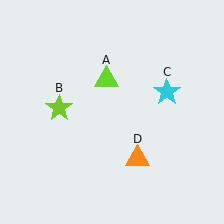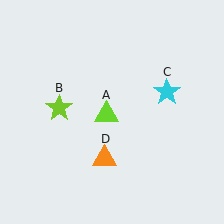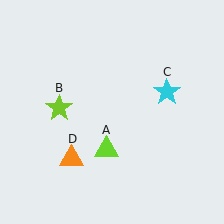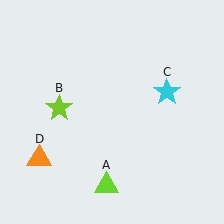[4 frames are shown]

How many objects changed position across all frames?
2 objects changed position: lime triangle (object A), orange triangle (object D).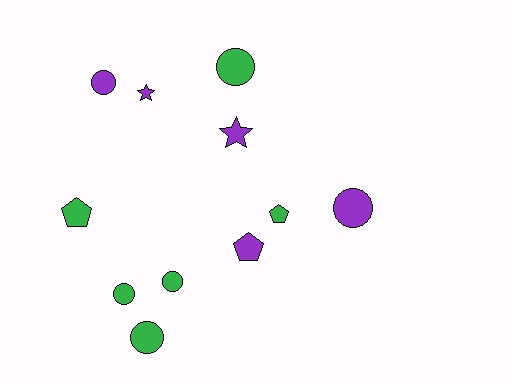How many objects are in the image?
There are 11 objects.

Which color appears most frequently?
Green, with 6 objects.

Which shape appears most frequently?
Circle, with 6 objects.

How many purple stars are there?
There are 2 purple stars.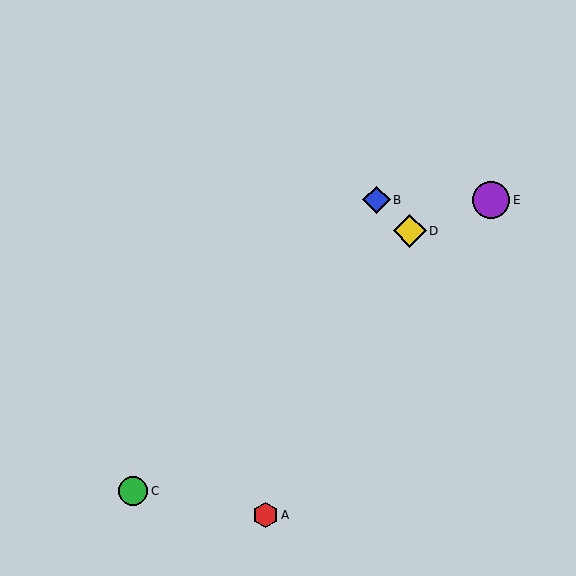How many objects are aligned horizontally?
2 objects (B, E) are aligned horizontally.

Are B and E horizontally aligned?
Yes, both are at y≈200.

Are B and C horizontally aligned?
No, B is at y≈200 and C is at y≈491.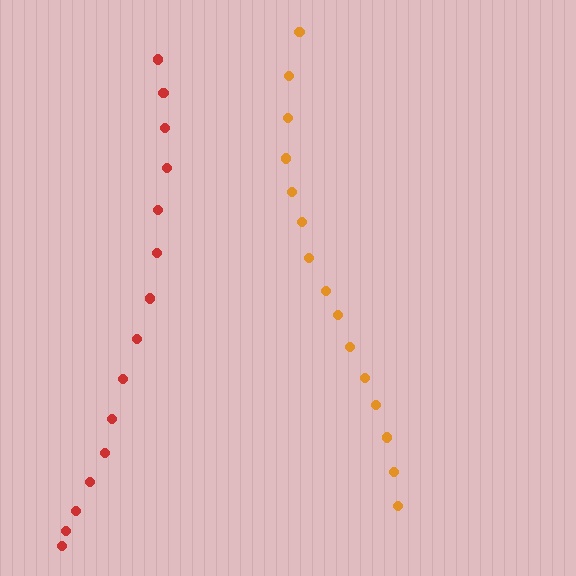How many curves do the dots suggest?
There are 2 distinct paths.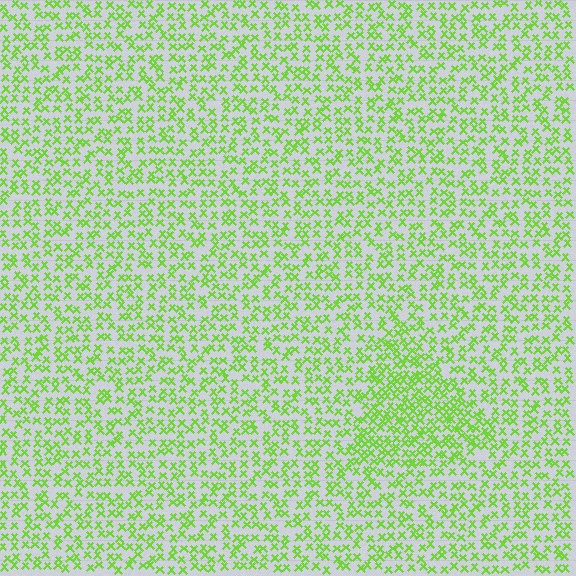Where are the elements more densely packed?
The elements are more densely packed inside the triangle boundary.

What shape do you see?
I see a triangle.